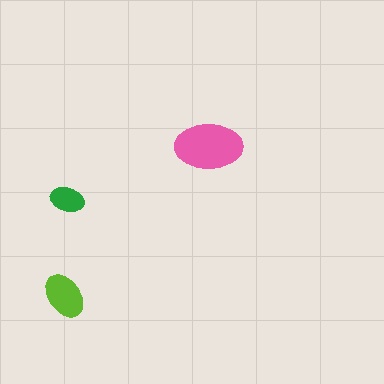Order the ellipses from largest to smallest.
the pink one, the lime one, the green one.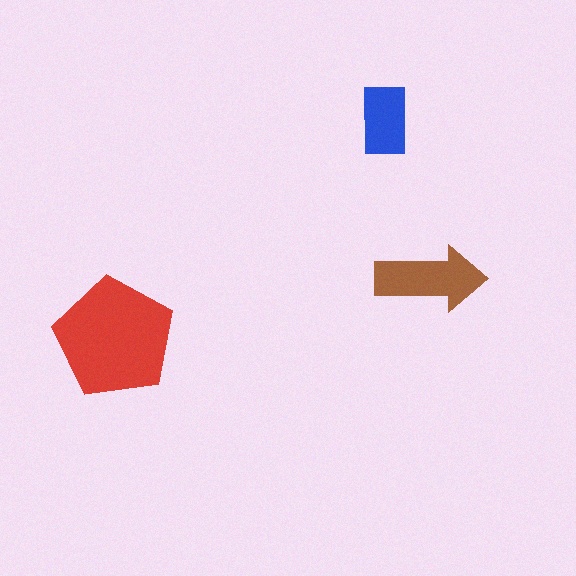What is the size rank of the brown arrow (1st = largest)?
2nd.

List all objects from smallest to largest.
The blue rectangle, the brown arrow, the red pentagon.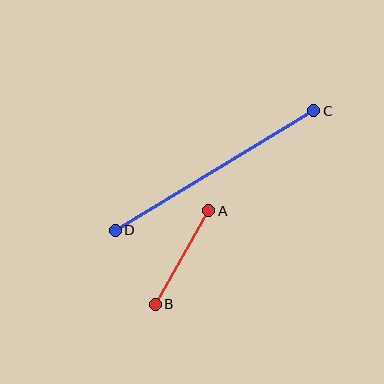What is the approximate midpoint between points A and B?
The midpoint is at approximately (182, 257) pixels.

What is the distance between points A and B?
The distance is approximately 108 pixels.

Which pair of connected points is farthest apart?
Points C and D are farthest apart.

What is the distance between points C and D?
The distance is approximately 232 pixels.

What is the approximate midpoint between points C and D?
The midpoint is at approximately (214, 170) pixels.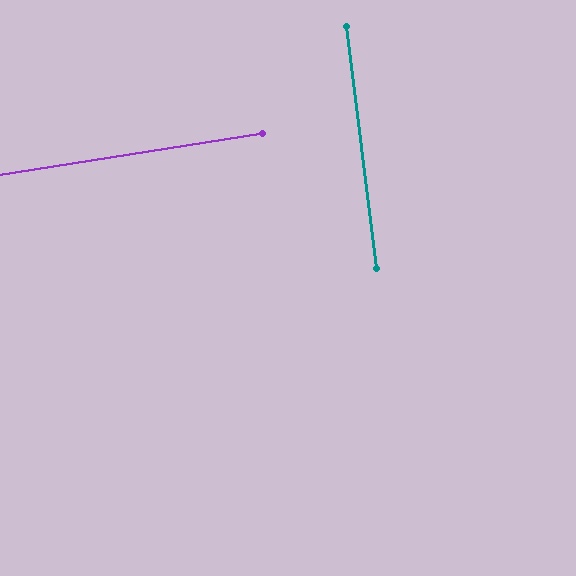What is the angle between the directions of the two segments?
Approximately 88 degrees.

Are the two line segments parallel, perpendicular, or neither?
Perpendicular — they meet at approximately 88°.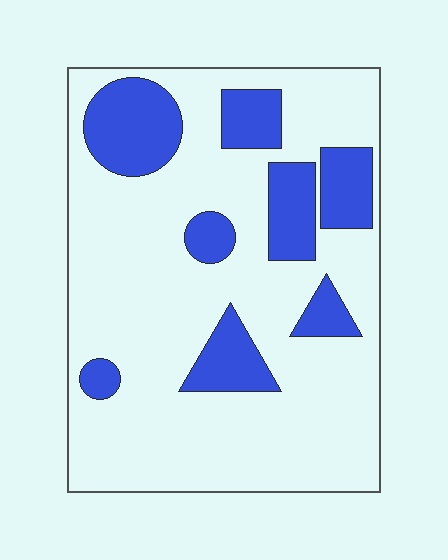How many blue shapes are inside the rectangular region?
8.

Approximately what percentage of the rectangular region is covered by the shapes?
Approximately 25%.